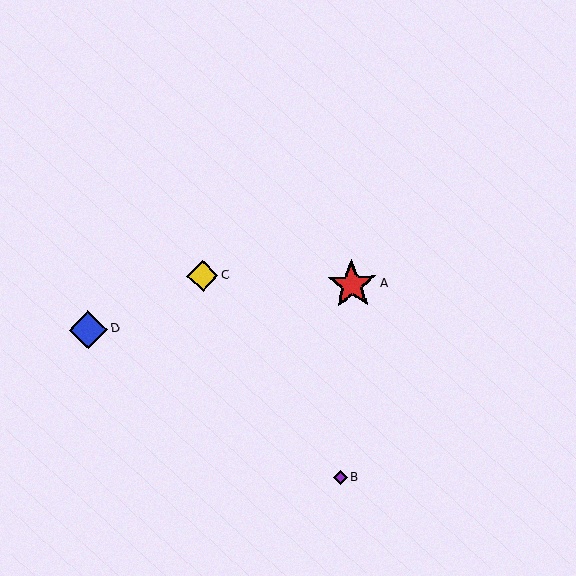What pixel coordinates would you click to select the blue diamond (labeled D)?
Click at (88, 330) to select the blue diamond D.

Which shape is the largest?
The red star (labeled A) is the largest.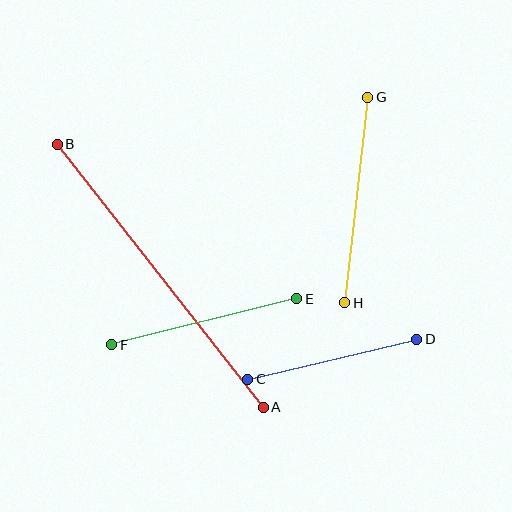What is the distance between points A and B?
The distance is approximately 334 pixels.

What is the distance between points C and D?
The distance is approximately 174 pixels.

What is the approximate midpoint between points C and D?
The midpoint is at approximately (332, 359) pixels.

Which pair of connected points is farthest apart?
Points A and B are farthest apart.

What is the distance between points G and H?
The distance is approximately 207 pixels.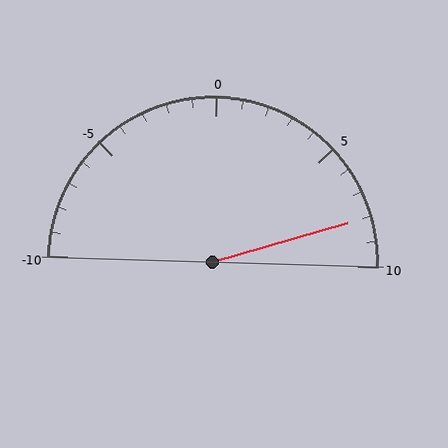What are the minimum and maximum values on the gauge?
The gauge ranges from -10 to 10.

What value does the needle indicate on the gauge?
The needle indicates approximately 8.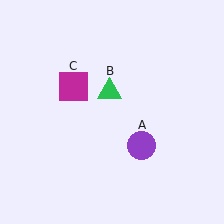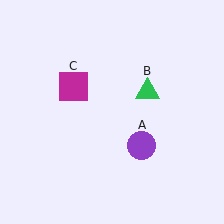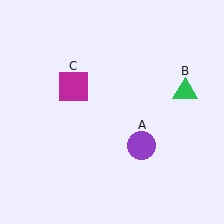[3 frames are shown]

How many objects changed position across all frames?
1 object changed position: green triangle (object B).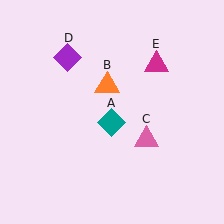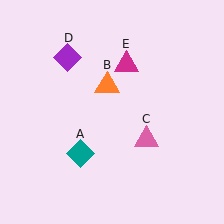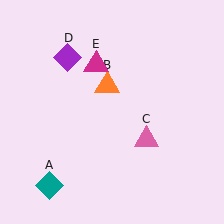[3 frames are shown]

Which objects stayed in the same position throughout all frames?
Orange triangle (object B) and pink triangle (object C) and purple diamond (object D) remained stationary.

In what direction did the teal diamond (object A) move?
The teal diamond (object A) moved down and to the left.